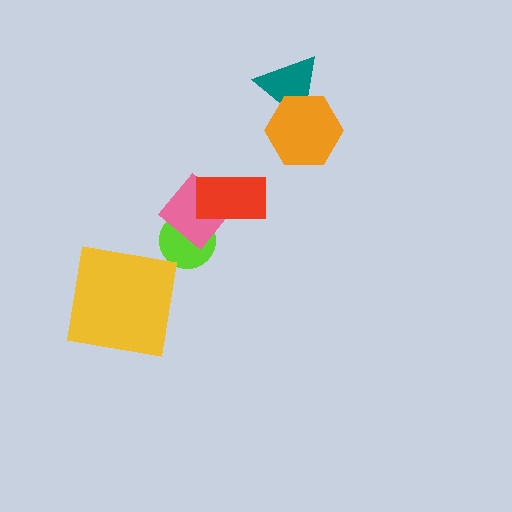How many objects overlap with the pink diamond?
2 objects overlap with the pink diamond.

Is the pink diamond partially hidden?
Yes, it is partially covered by another shape.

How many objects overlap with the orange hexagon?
1 object overlaps with the orange hexagon.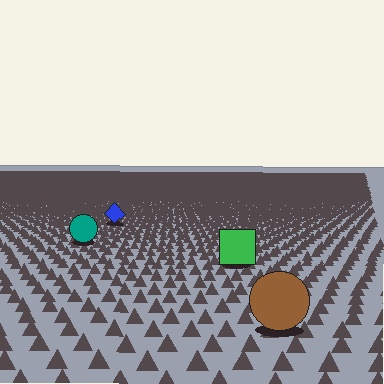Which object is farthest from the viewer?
The blue diamond is farthest from the viewer. It appears smaller and the ground texture around it is denser.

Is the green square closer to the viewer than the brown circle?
No. The brown circle is closer — you can tell from the texture gradient: the ground texture is coarser near it.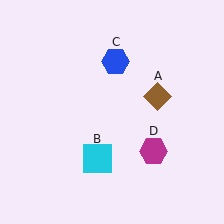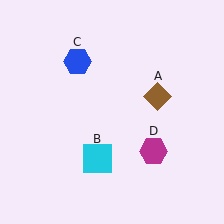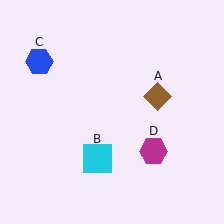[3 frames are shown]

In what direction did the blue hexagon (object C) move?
The blue hexagon (object C) moved left.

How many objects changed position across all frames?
1 object changed position: blue hexagon (object C).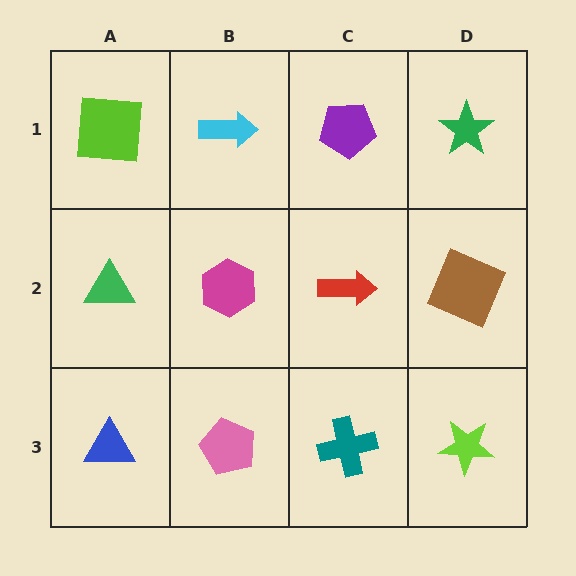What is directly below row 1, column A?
A green triangle.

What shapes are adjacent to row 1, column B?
A magenta hexagon (row 2, column B), a lime square (row 1, column A), a purple pentagon (row 1, column C).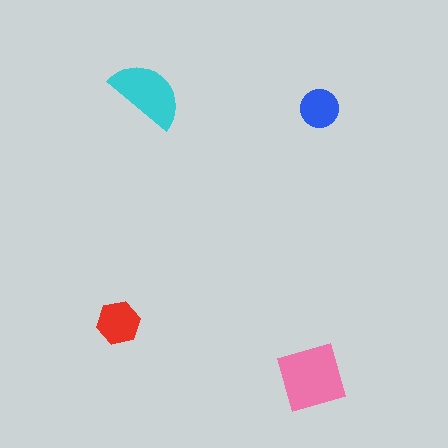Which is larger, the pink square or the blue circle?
The pink square.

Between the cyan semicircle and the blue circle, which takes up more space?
The cyan semicircle.